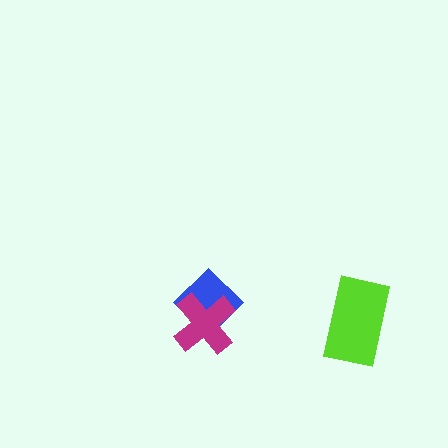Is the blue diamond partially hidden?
Yes, it is partially covered by another shape.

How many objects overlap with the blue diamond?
1 object overlaps with the blue diamond.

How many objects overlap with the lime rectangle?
0 objects overlap with the lime rectangle.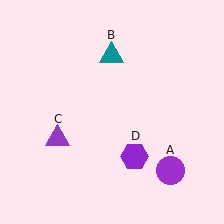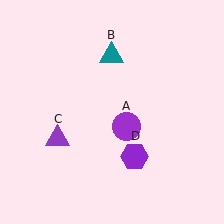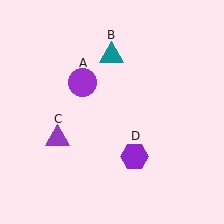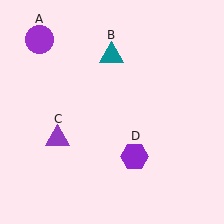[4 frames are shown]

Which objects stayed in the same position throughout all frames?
Teal triangle (object B) and purple triangle (object C) and purple hexagon (object D) remained stationary.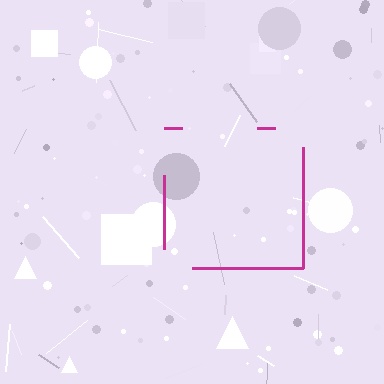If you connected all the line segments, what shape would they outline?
They would outline a square.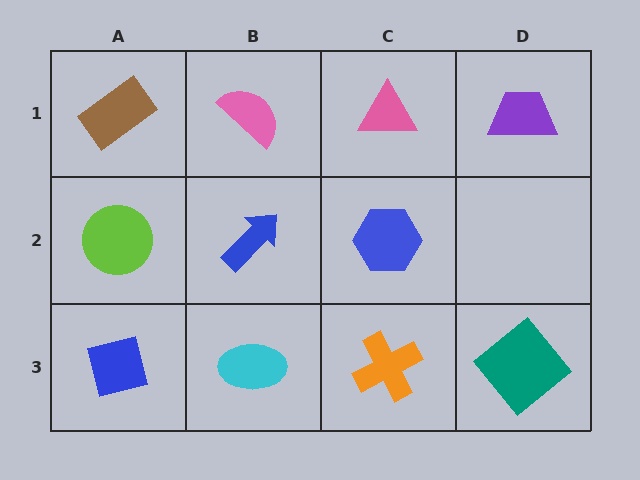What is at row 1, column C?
A pink triangle.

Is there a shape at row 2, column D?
No, that cell is empty.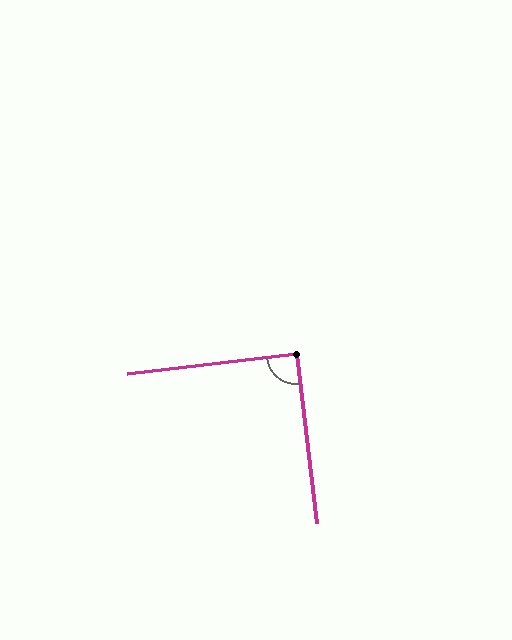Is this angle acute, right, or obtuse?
It is approximately a right angle.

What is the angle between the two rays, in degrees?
Approximately 90 degrees.